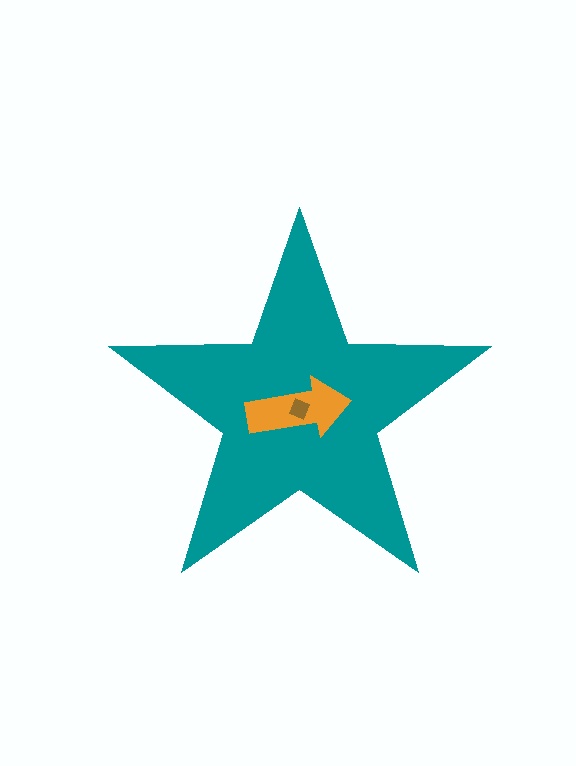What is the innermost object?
The brown square.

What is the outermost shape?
The teal star.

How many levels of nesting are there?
3.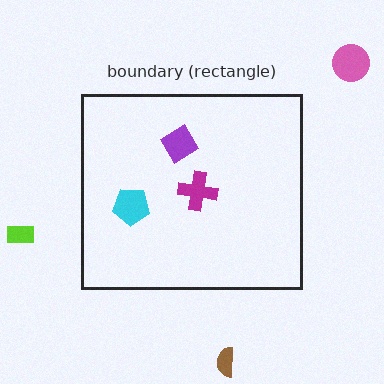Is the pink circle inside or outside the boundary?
Outside.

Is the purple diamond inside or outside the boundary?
Inside.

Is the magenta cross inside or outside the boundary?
Inside.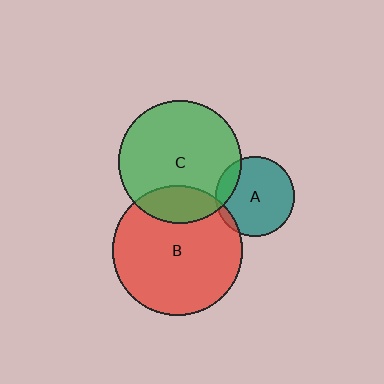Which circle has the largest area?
Circle B (red).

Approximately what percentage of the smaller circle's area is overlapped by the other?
Approximately 20%.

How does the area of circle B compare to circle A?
Approximately 2.7 times.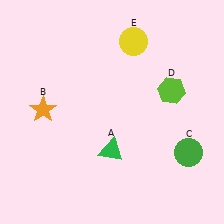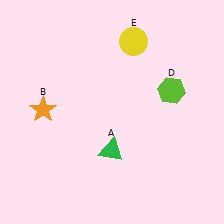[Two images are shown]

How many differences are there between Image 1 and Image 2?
There is 1 difference between the two images.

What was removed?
The green circle (C) was removed in Image 2.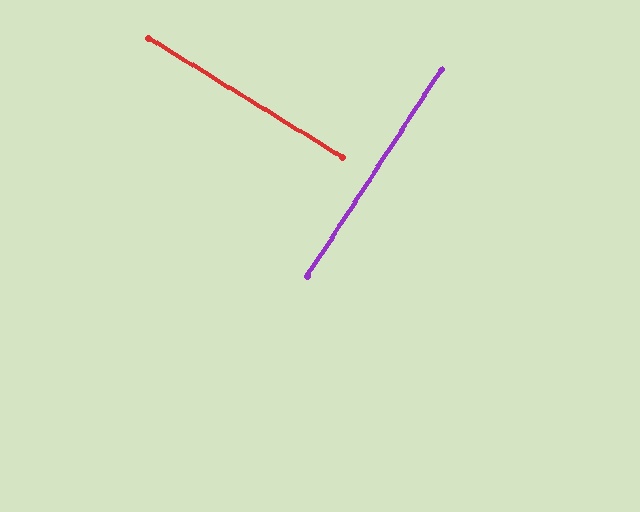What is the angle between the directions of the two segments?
Approximately 89 degrees.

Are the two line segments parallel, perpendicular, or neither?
Perpendicular — they meet at approximately 89°.